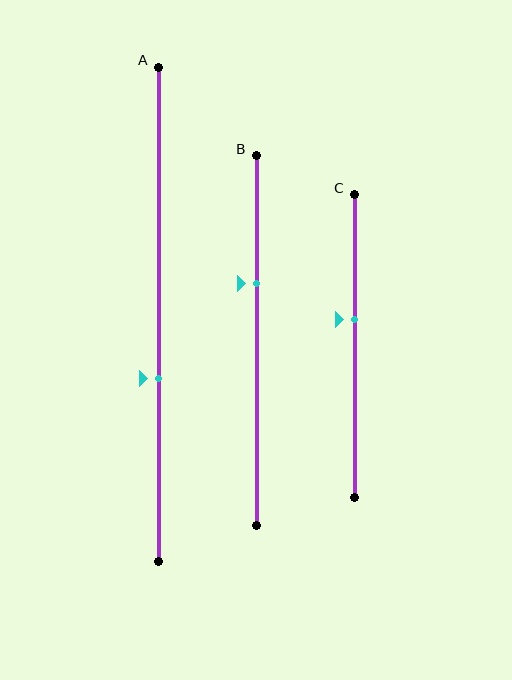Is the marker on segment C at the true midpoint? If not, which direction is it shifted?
No, the marker on segment C is shifted upward by about 9% of the segment length.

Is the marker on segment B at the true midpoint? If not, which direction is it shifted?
No, the marker on segment B is shifted upward by about 16% of the segment length.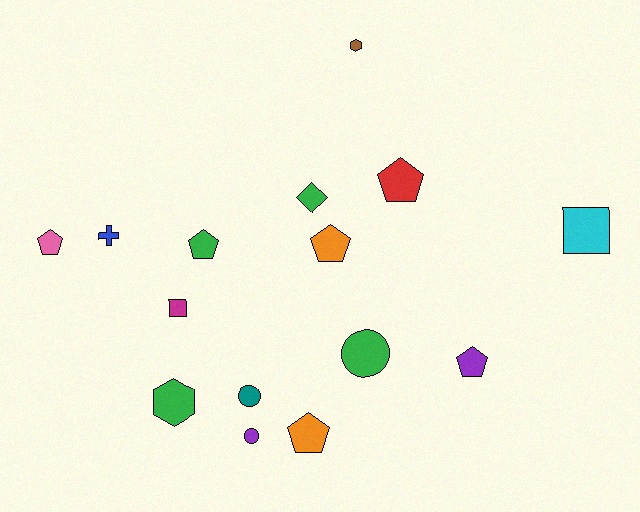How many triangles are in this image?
There are no triangles.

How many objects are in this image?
There are 15 objects.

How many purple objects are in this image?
There are 2 purple objects.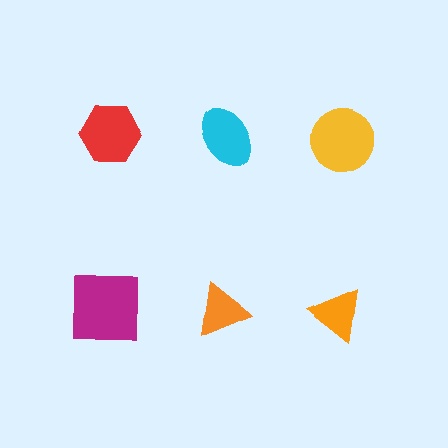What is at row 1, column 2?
A cyan ellipse.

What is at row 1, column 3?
A yellow circle.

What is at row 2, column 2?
An orange triangle.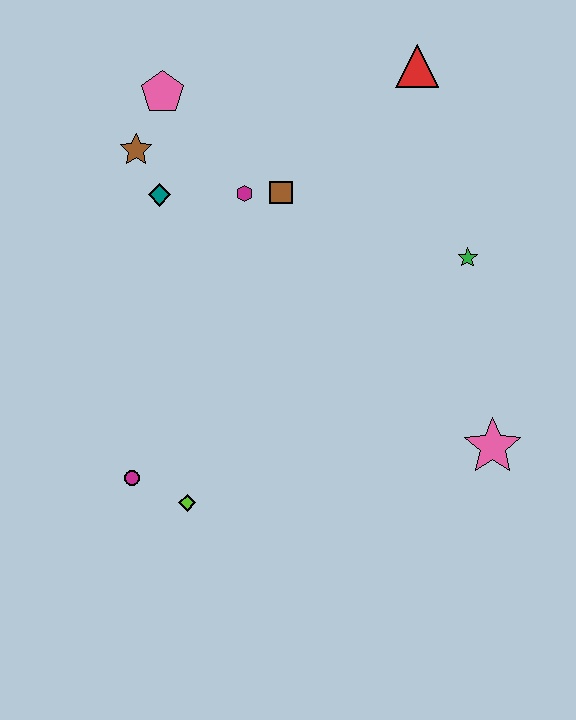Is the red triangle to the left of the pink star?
Yes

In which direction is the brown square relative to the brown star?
The brown square is to the right of the brown star.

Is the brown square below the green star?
No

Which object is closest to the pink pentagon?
The brown star is closest to the pink pentagon.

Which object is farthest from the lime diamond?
The red triangle is farthest from the lime diamond.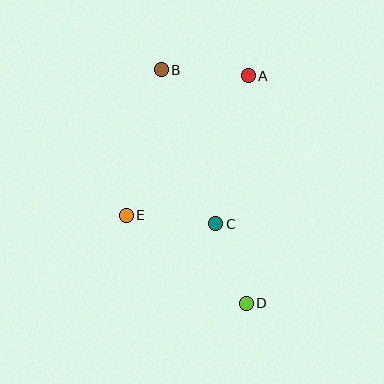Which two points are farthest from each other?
Points B and D are farthest from each other.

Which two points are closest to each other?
Points C and D are closest to each other.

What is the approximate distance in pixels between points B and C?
The distance between B and C is approximately 164 pixels.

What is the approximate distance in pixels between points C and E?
The distance between C and E is approximately 90 pixels.